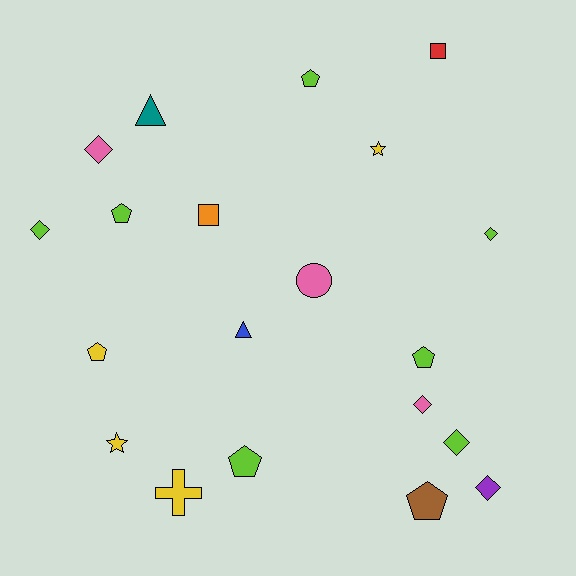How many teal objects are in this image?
There is 1 teal object.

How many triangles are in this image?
There are 2 triangles.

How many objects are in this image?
There are 20 objects.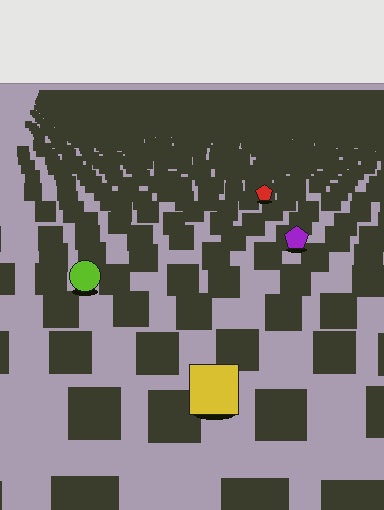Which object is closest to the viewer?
The yellow square is closest. The texture marks near it are larger and more spread out.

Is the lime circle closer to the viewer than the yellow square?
No. The yellow square is closer — you can tell from the texture gradient: the ground texture is coarser near it.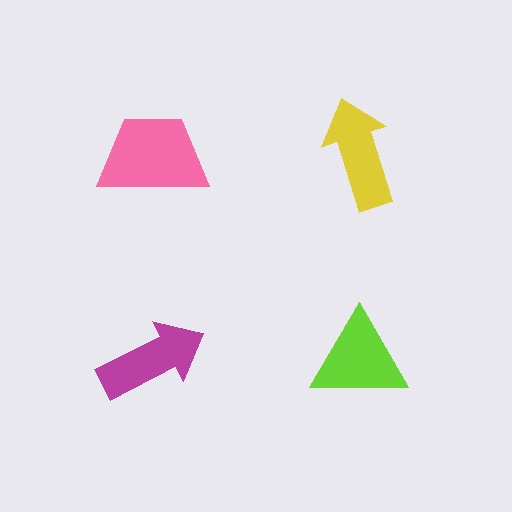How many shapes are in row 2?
2 shapes.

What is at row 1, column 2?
A yellow arrow.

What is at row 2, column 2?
A lime triangle.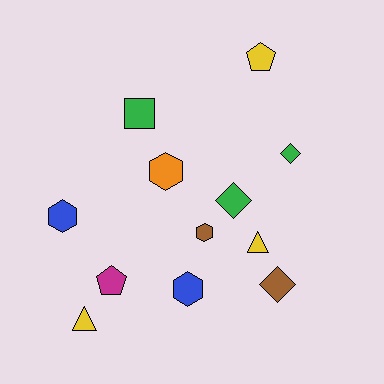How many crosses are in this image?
There are no crosses.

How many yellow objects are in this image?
There are 3 yellow objects.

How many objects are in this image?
There are 12 objects.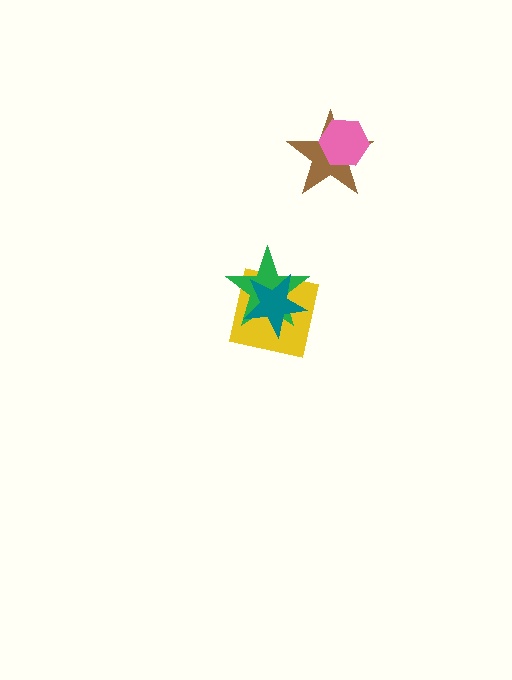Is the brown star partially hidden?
Yes, it is partially covered by another shape.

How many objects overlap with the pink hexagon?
1 object overlaps with the pink hexagon.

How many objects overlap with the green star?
2 objects overlap with the green star.